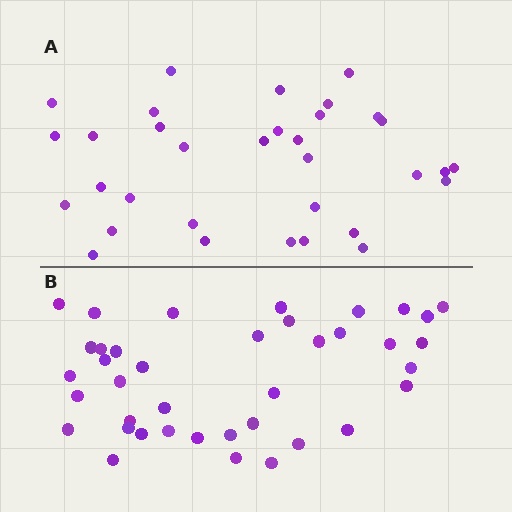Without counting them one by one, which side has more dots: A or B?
Region B (the bottom region) has more dots.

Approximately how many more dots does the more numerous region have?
Region B has about 6 more dots than region A.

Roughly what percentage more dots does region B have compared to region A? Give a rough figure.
About 20% more.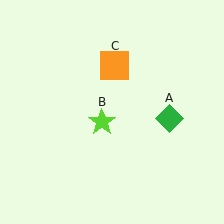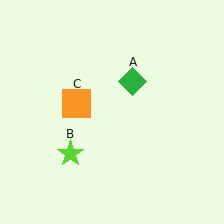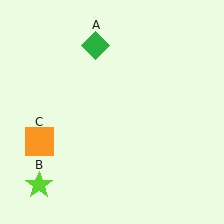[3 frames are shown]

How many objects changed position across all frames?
3 objects changed position: green diamond (object A), lime star (object B), orange square (object C).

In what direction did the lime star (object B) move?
The lime star (object B) moved down and to the left.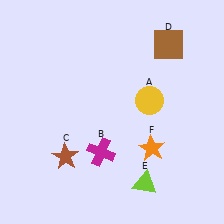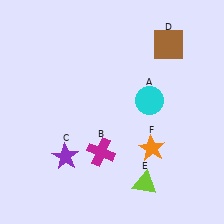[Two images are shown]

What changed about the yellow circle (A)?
In Image 1, A is yellow. In Image 2, it changed to cyan.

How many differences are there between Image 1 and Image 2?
There are 2 differences between the two images.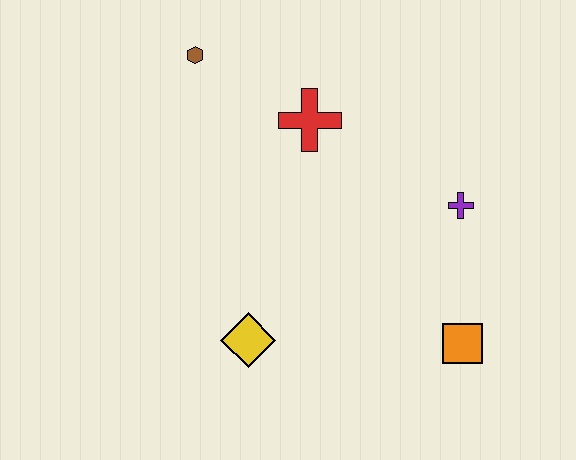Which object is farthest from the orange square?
The brown hexagon is farthest from the orange square.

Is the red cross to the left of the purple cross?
Yes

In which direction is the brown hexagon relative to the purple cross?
The brown hexagon is to the left of the purple cross.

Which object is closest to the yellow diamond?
The orange square is closest to the yellow diamond.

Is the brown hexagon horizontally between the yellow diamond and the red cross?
No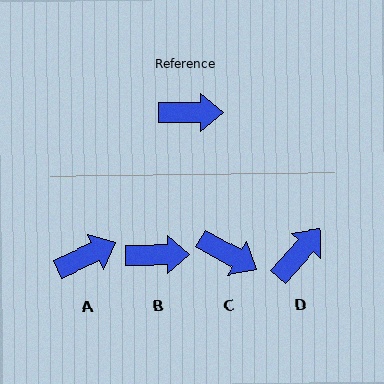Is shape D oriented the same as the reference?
No, it is off by about 48 degrees.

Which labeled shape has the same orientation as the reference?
B.